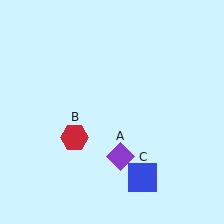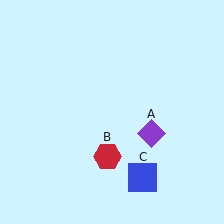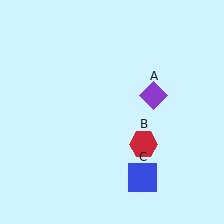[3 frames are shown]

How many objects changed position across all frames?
2 objects changed position: purple diamond (object A), red hexagon (object B).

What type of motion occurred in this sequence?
The purple diamond (object A), red hexagon (object B) rotated counterclockwise around the center of the scene.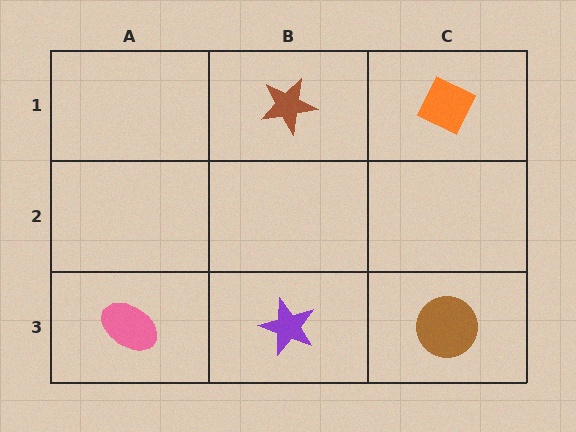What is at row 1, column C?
An orange diamond.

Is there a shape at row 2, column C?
No, that cell is empty.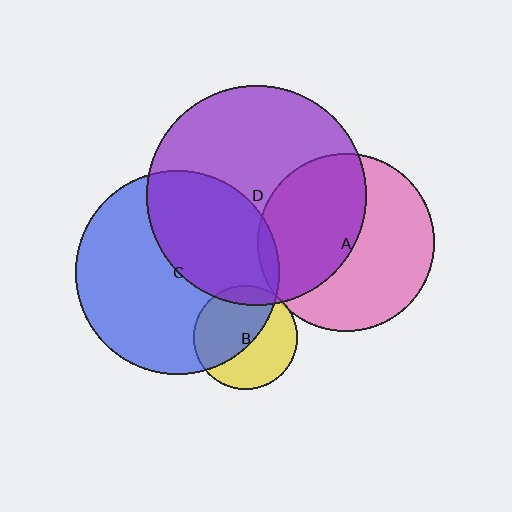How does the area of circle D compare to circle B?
Approximately 4.5 times.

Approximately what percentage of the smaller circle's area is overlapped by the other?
Approximately 45%.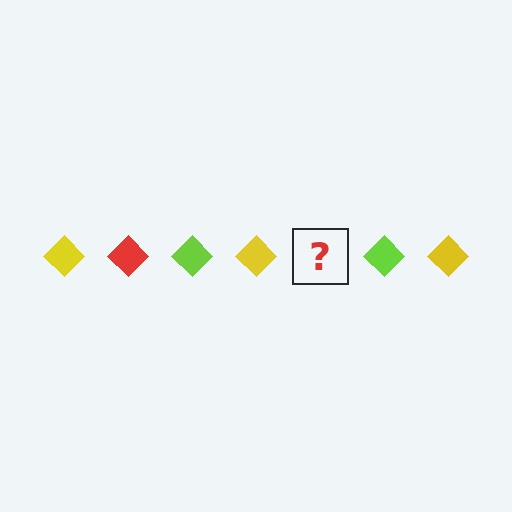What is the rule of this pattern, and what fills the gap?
The rule is that the pattern cycles through yellow, red, lime diamonds. The gap should be filled with a red diamond.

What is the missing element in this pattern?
The missing element is a red diamond.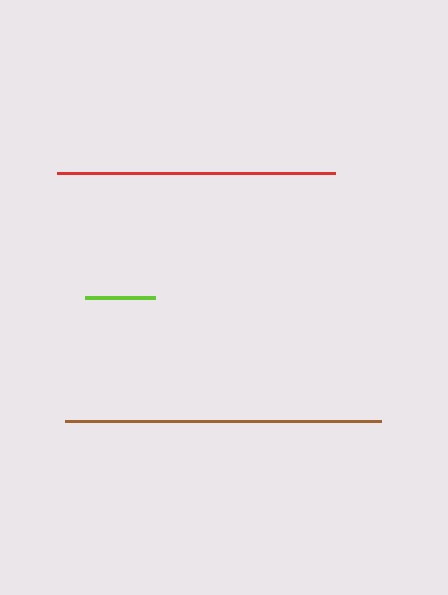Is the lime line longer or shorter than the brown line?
The brown line is longer than the lime line.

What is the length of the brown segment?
The brown segment is approximately 315 pixels long.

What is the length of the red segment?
The red segment is approximately 278 pixels long.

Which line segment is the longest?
The brown line is the longest at approximately 315 pixels.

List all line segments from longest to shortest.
From longest to shortest: brown, red, lime.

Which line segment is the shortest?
The lime line is the shortest at approximately 70 pixels.